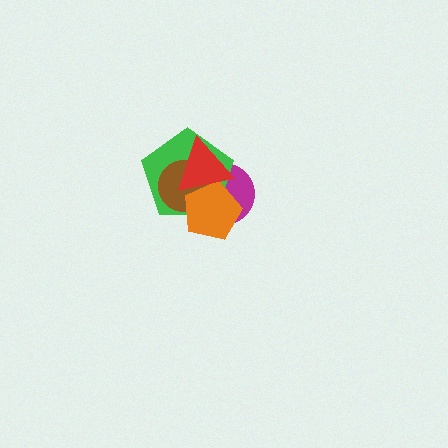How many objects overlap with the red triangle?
4 objects overlap with the red triangle.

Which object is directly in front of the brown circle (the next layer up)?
The orange pentagon is directly in front of the brown circle.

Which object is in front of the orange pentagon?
The red triangle is in front of the orange pentagon.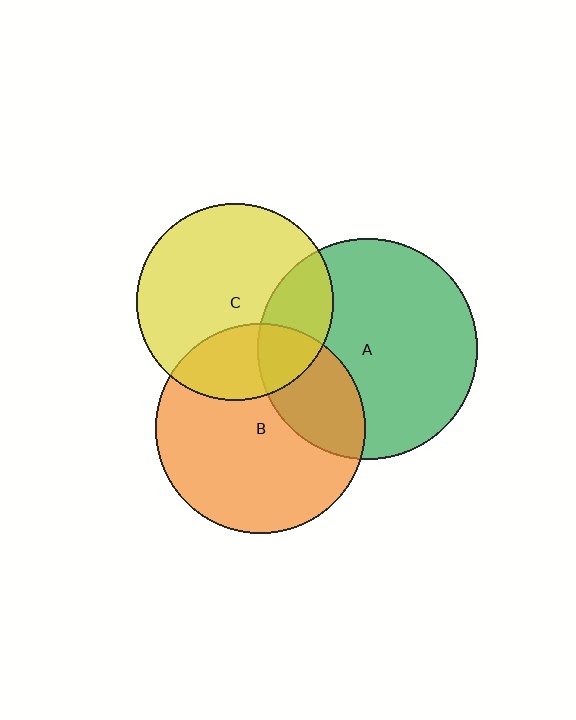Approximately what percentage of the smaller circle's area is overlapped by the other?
Approximately 25%.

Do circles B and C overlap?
Yes.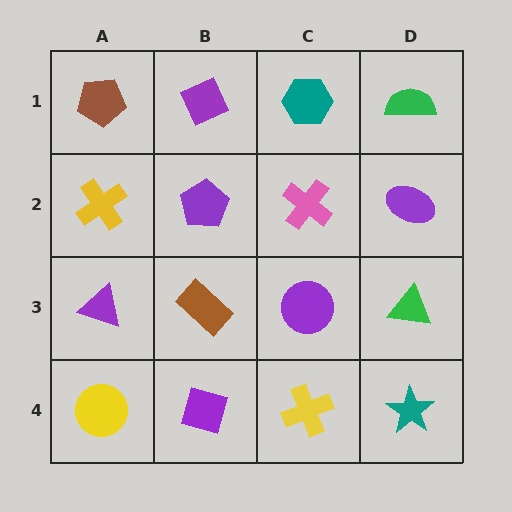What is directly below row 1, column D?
A purple ellipse.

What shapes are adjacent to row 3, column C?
A pink cross (row 2, column C), a yellow cross (row 4, column C), a brown rectangle (row 3, column B), a green triangle (row 3, column D).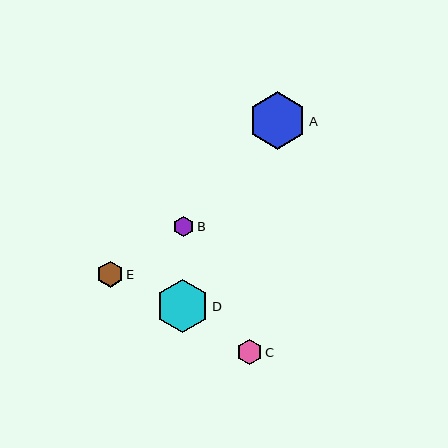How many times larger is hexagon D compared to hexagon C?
Hexagon D is approximately 2.1 times the size of hexagon C.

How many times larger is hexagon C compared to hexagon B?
Hexagon C is approximately 1.2 times the size of hexagon B.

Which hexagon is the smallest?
Hexagon B is the smallest with a size of approximately 21 pixels.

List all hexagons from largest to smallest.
From largest to smallest: A, D, E, C, B.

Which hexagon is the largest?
Hexagon A is the largest with a size of approximately 57 pixels.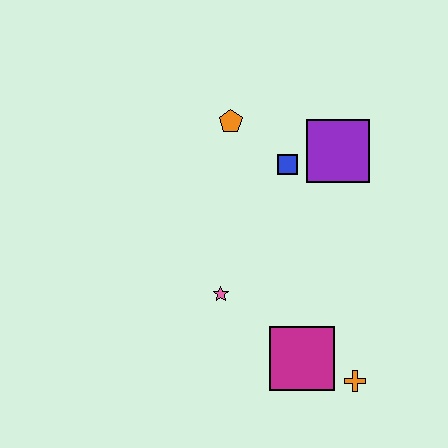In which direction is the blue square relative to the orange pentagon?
The blue square is to the right of the orange pentagon.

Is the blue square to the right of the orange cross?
No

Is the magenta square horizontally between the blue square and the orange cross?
Yes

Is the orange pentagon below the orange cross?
No